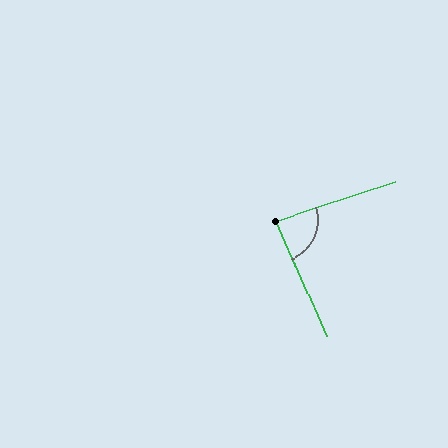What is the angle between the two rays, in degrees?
Approximately 85 degrees.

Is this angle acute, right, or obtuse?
It is acute.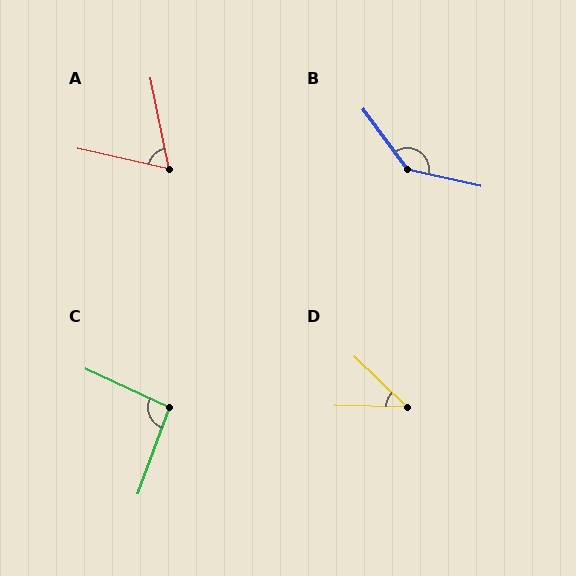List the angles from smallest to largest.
D (42°), A (66°), C (95°), B (139°).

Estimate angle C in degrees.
Approximately 95 degrees.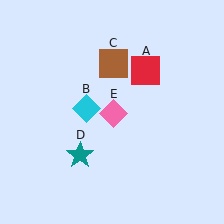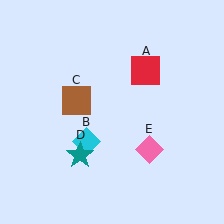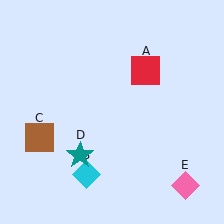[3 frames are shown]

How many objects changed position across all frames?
3 objects changed position: cyan diamond (object B), brown square (object C), pink diamond (object E).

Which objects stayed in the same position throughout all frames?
Red square (object A) and teal star (object D) remained stationary.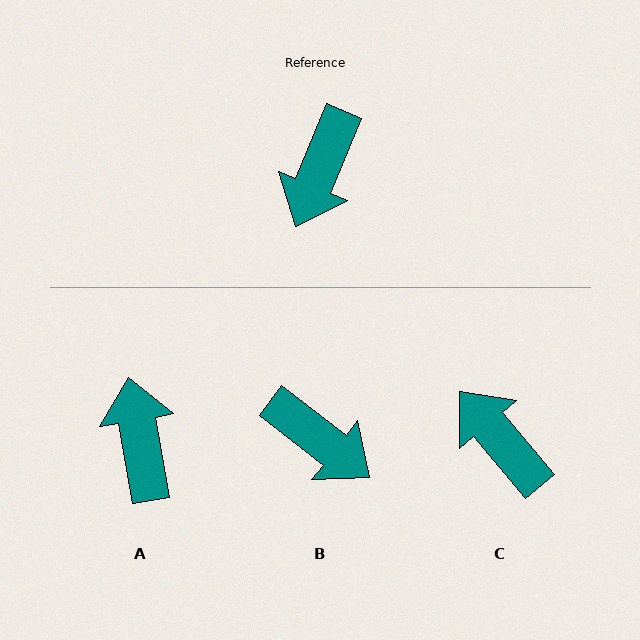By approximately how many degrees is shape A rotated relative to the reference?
Approximately 147 degrees clockwise.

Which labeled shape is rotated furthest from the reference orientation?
A, about 147 degrees away.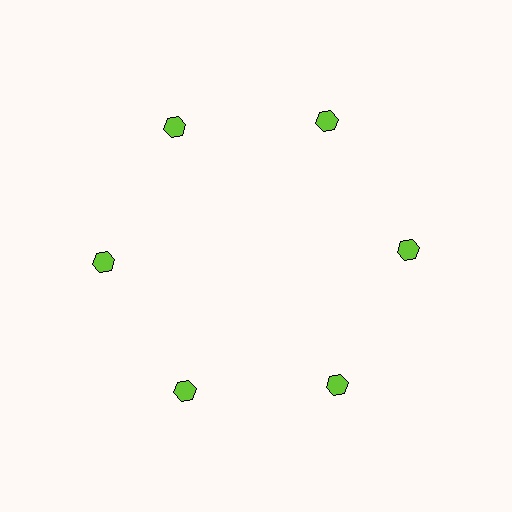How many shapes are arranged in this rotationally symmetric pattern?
There are 6 shapes, arranged in 6 groups of 1.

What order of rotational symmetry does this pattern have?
This pattern has 6-fold rotational symmetry.